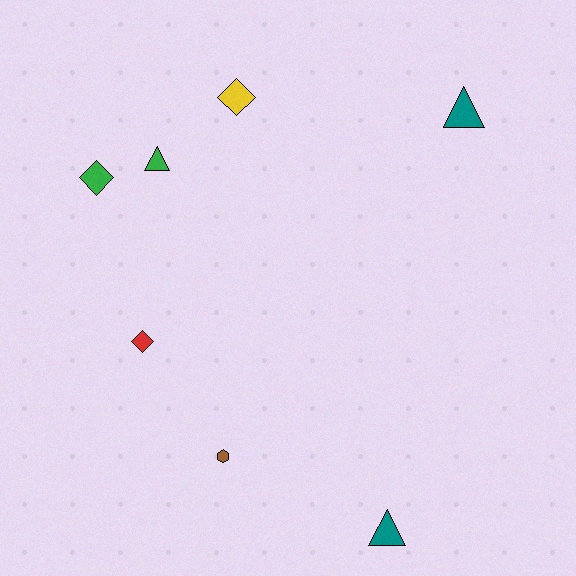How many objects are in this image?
There are 7 objects.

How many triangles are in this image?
There are 3 triangles.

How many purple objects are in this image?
There are no purple objects.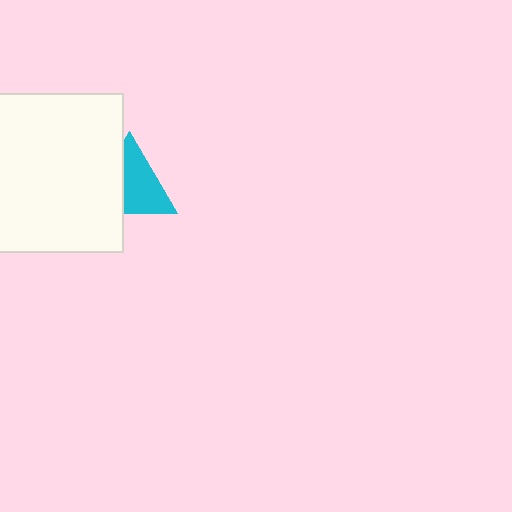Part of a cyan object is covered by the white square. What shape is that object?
It is a triangle.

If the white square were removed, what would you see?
You would see the complete cyan triangle.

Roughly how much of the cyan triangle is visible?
About half of it is visible (roughly 62%).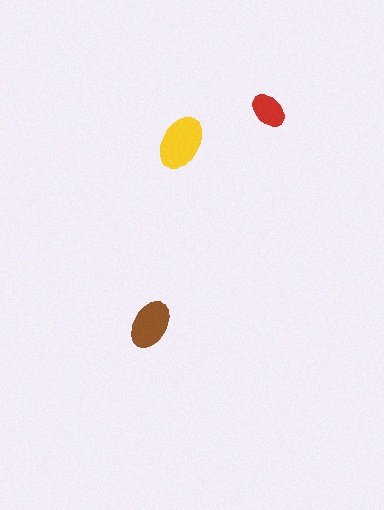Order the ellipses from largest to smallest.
the yellow one, the brown one, the red one.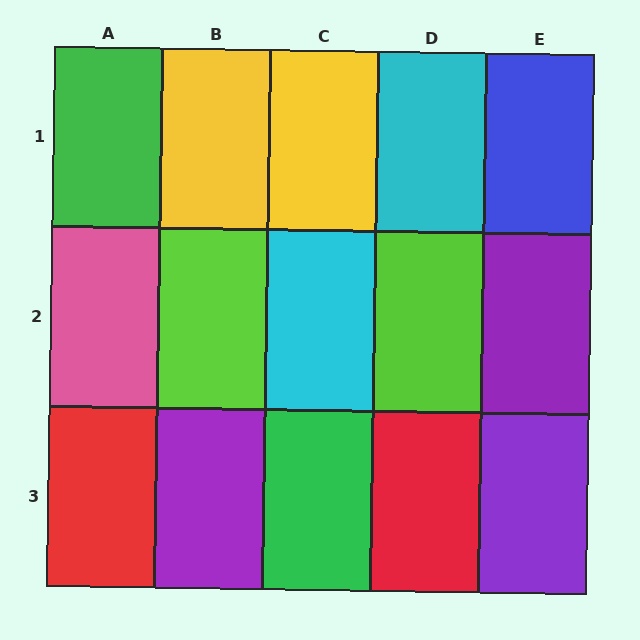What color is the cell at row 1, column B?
Yellow.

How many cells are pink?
1 cell is pink.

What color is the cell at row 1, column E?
Blue.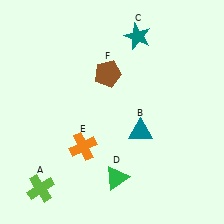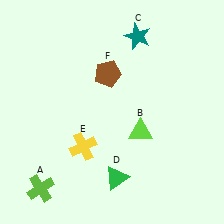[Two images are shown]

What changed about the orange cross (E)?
In Image 1, E is orange. In Image 2, it changed to yellow.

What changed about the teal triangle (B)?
In Image 1, B is teal. In Image 2, it changed to lime.